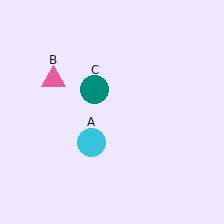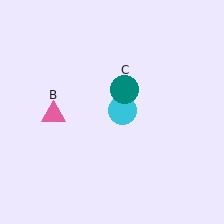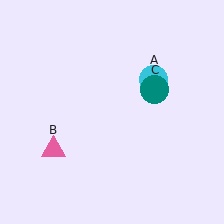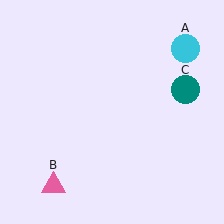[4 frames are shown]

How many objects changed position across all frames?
3 objects changed position: cyan circle (object A), pink triangle (object B), teal circle (object C).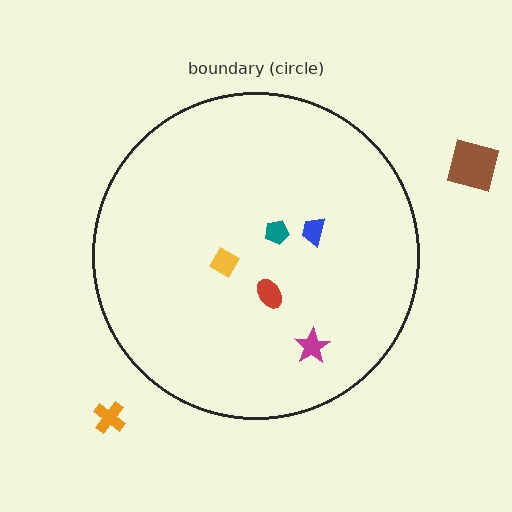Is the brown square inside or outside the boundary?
Outside.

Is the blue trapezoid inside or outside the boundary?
Inside.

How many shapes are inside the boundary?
5 inside, 2 outside.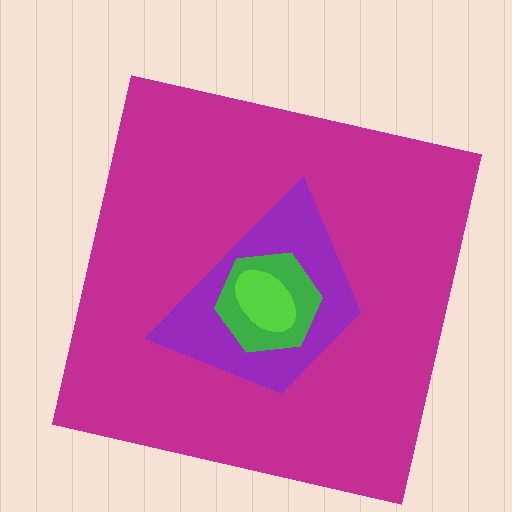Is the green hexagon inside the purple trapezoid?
Yes.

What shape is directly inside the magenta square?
The purple trapezoid.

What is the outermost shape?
The magenta square.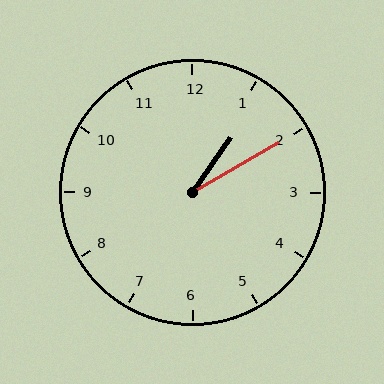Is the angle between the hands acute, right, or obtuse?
It is acute.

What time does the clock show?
1:10.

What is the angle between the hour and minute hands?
Approximately 25 degrees.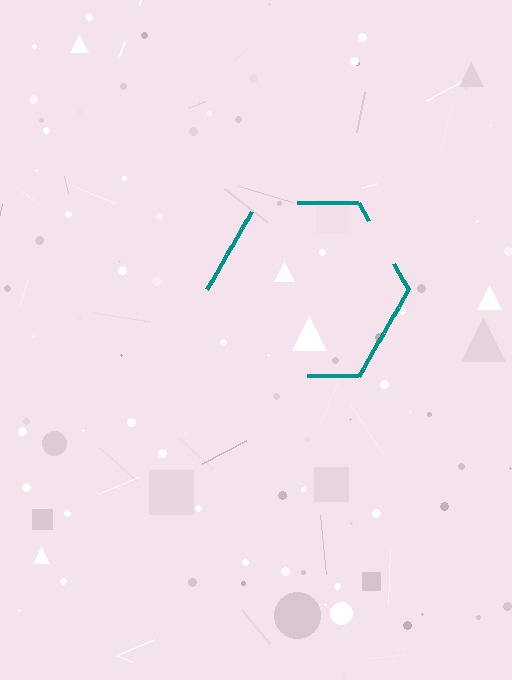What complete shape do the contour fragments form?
The contour fragments form a hexagon.